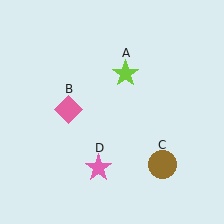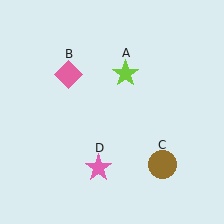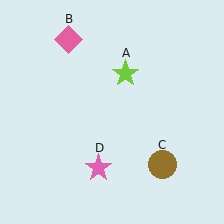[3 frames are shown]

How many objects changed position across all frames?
1 object changed position: pink diamond (object B).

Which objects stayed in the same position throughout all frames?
Lime star (object A) and brown circle (object C) and pink star (object D) remained stationary.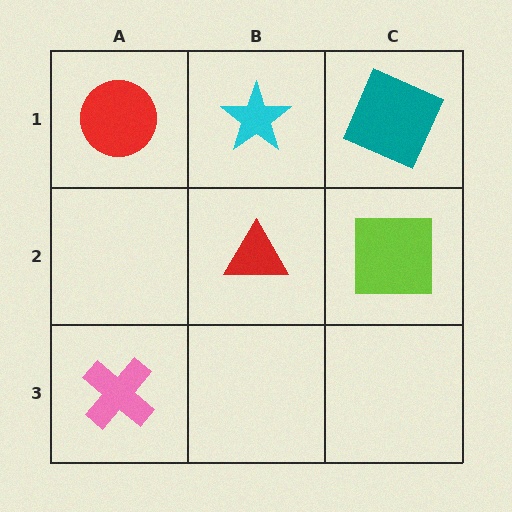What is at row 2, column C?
A lime square.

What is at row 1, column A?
A red circle.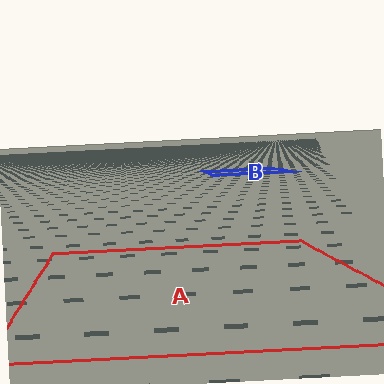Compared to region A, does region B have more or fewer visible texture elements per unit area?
Region B has more texture elements per unit area — they are packed more densely because it is farther away.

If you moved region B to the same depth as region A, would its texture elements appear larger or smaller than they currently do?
They would appear larger. At a closer depth, the same texture elements are projected at a bigger on-screen size.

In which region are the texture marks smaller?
The texture marks are smaller in region B, because it is farther away.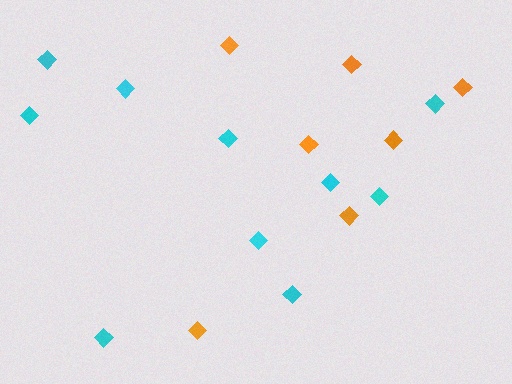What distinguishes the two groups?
There are 2 groups: one group of orange diamonds (7) and one group of cyan diamonds (10).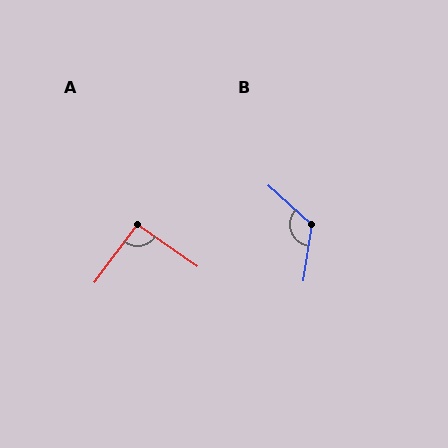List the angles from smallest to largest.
A (92°), B (123°).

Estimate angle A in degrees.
Approximately 92 degrees.